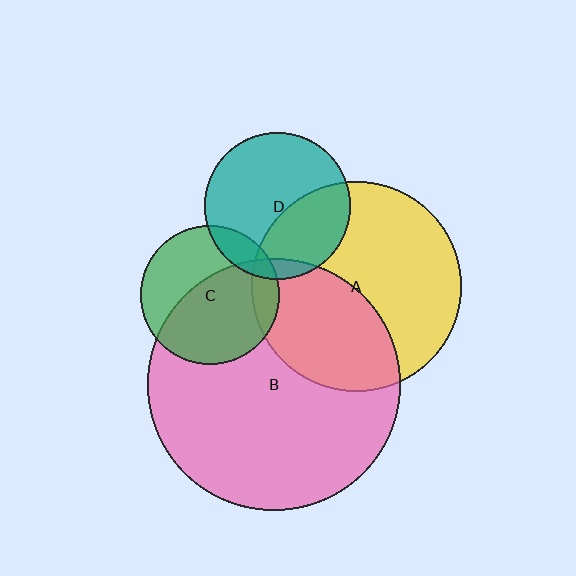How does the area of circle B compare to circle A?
Approximately 1.4 times.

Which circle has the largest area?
Circle B (pink).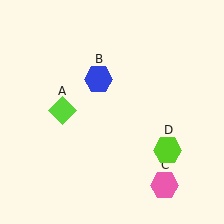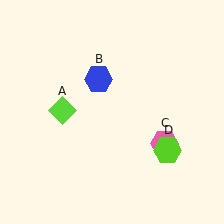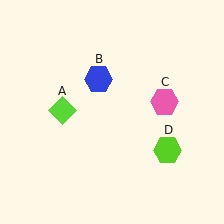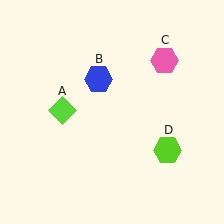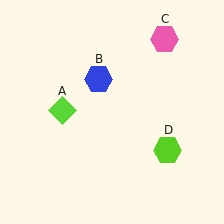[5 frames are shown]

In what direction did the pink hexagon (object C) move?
The pink hexagon (object C) moved up.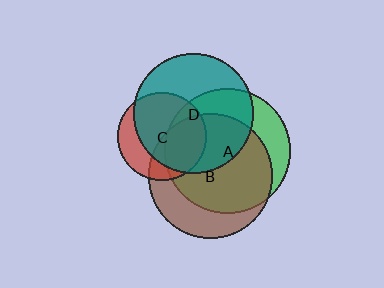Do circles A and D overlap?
Yes.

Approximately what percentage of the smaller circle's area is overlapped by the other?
Approximately 50%.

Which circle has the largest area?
Circle A (green).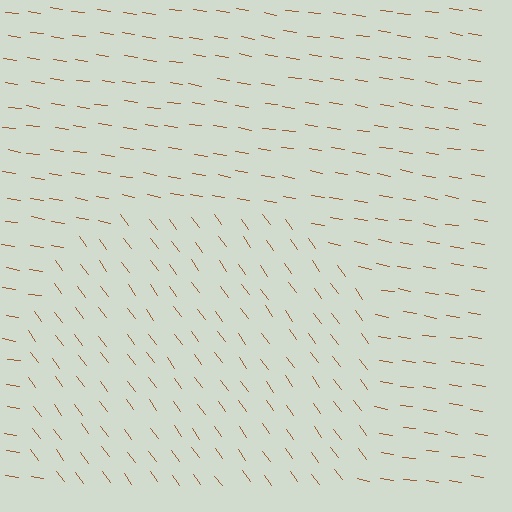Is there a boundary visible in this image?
Yes, there is a texture boundary formed by a change in line orientation.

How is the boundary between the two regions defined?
The boundary is defined purely by a change in line orientation (approximately 45 degrees difference). All lines are the same color and thickness.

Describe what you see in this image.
The image is filled with small brown line segments. A circle region in the image has lines oriented differently from the surrounding lines, creating a visible texture boundary.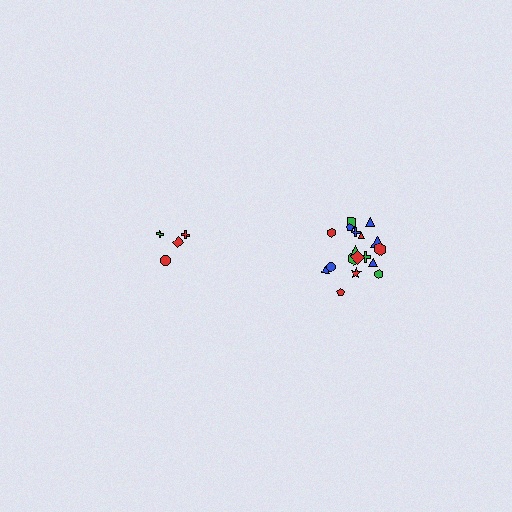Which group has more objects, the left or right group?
The right group.